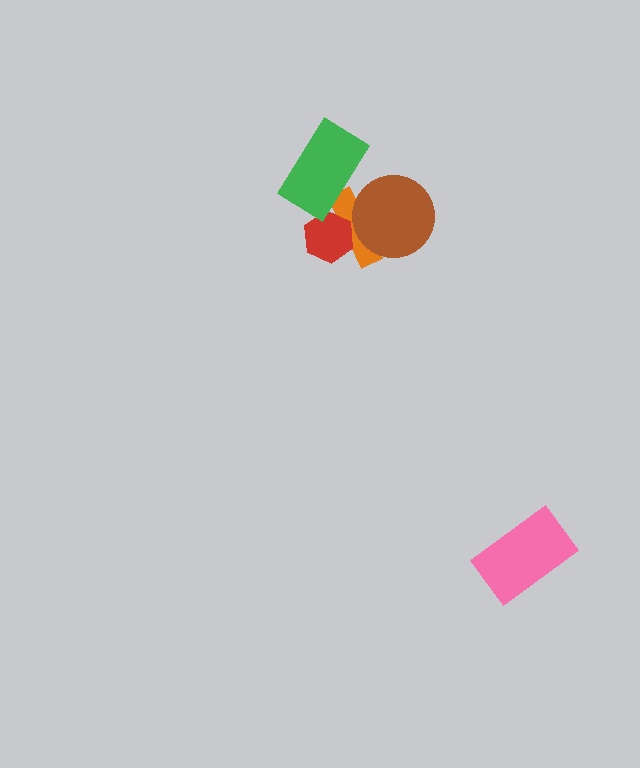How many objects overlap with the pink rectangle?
0 objects overlap with the pink rectangle.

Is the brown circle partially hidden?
No, no other shape covers it.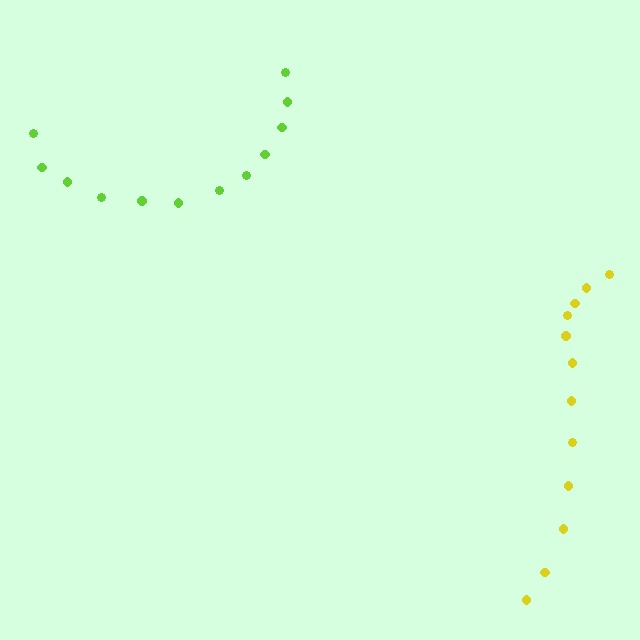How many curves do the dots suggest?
There are 2 distinct paths.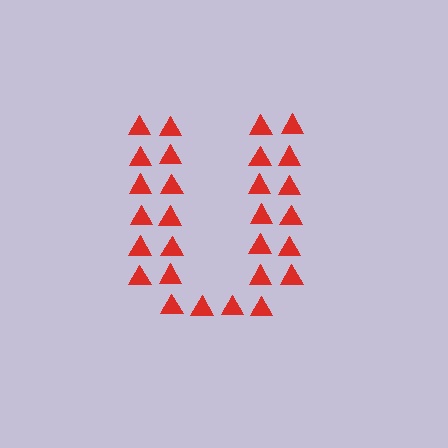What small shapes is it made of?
It is made of small triangles.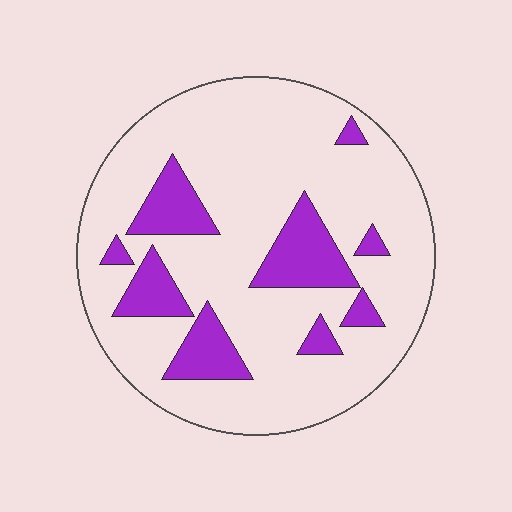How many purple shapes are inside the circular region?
9.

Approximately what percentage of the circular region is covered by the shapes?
Approximately 20%.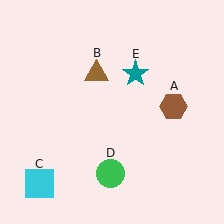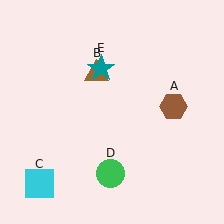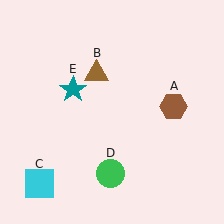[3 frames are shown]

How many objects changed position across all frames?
1 object changed position: teal star (object E).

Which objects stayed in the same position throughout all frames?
Brown hexagon (object A) and brown triangle (object B) and cyan square (object C) and green circle (object D) remained stationary.